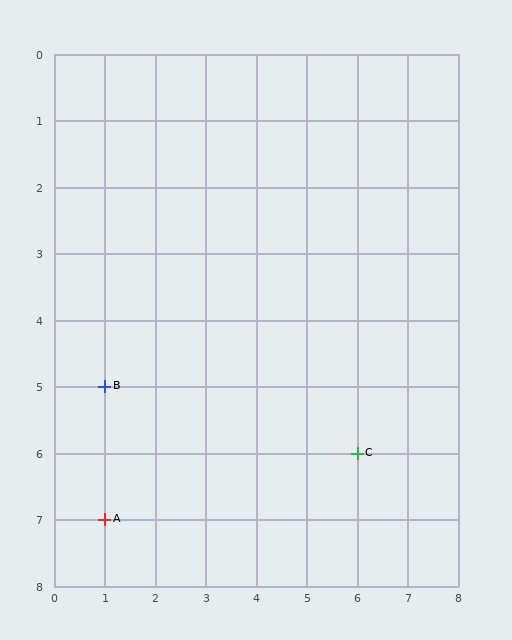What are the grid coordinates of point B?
Point B is at grid coordinates (1, 5).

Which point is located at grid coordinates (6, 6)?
Point C is at (6, 6).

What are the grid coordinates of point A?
Point A is at grid coordinates (1, 7).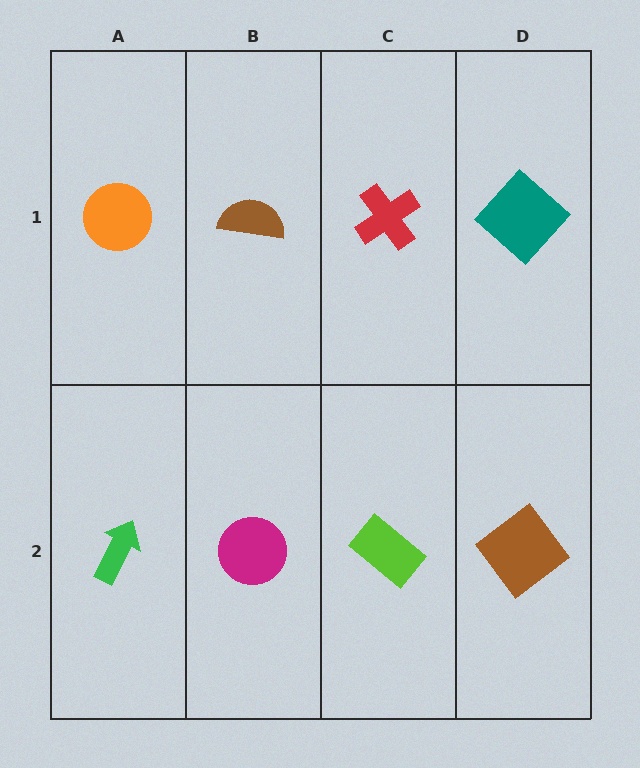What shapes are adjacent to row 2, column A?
An orange circle (row 1, column A), a magenta circle (row 2, column B).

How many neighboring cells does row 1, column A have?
2.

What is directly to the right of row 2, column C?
A brown diamond.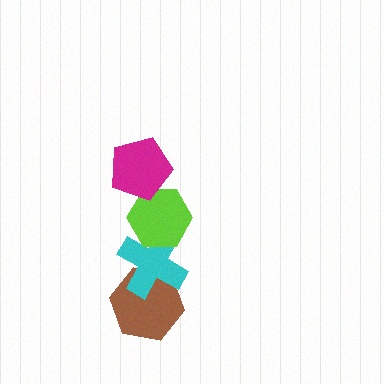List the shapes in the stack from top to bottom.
From top to bottom: the magenta pentagon, the lime hexagon, the cyan cross, the brown hexagon.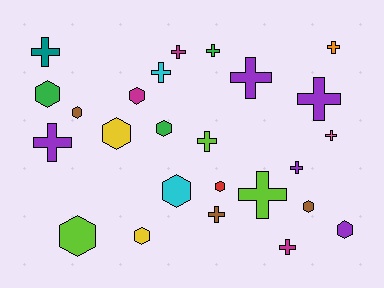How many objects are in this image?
There are 25 objects.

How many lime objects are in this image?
There are 3 lime objects.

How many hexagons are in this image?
There are 11 hexagons.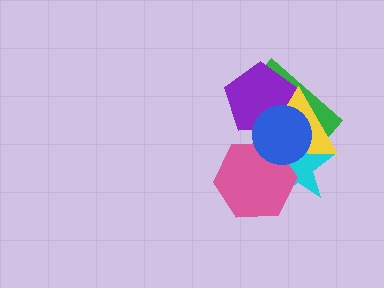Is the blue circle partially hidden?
No, no other shape covers it.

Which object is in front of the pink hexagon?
The blue circle is in front of the pink hexagon.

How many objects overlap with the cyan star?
4 objects overlap with the cyan star.